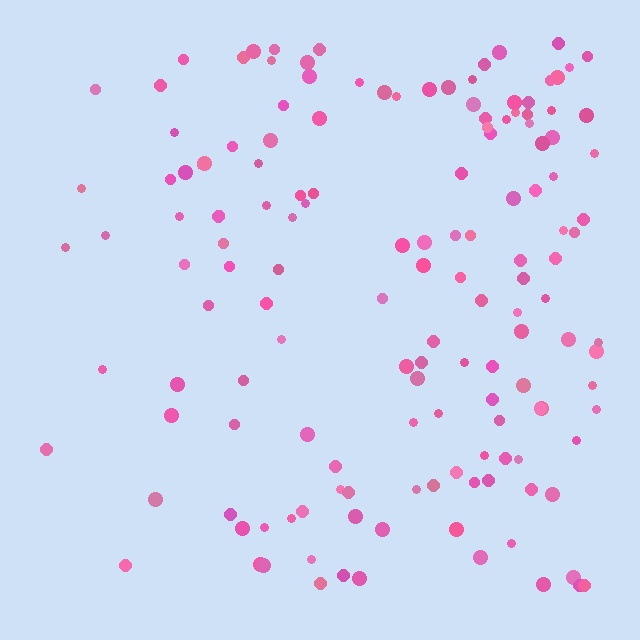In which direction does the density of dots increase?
From left to right, with the right side densest.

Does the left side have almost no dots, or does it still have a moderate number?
Still a moderate number, just noticeably fewer than the right.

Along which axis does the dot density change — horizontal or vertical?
Horizontal.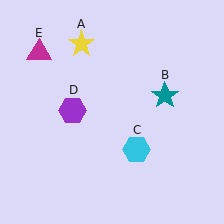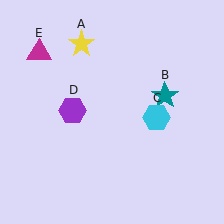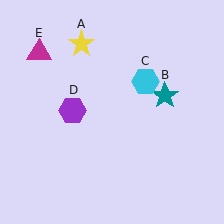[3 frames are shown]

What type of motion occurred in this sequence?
The cyan hexagon (object C) rotated counterclockwise around the center of the scene.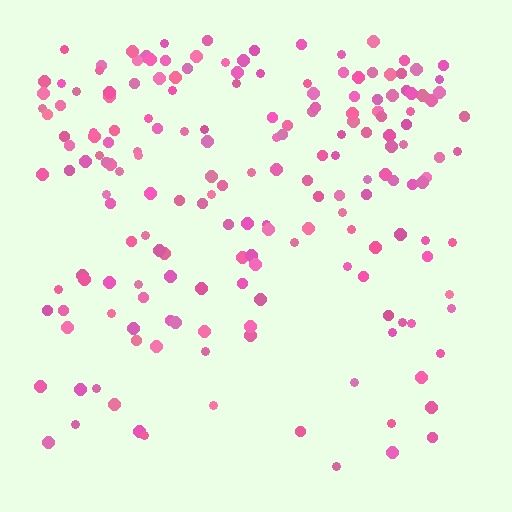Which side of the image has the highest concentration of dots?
The top.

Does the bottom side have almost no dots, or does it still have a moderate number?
Still a moderate number, just noticeably fewer than the top.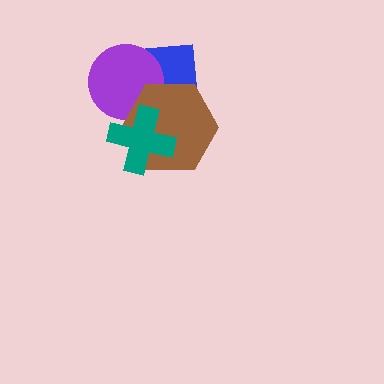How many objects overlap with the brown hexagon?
3 objects overlap with the brown hexagon.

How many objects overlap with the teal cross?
3 objects overlap with the teal cross.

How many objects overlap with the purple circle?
3 objects overlap with the purple circle.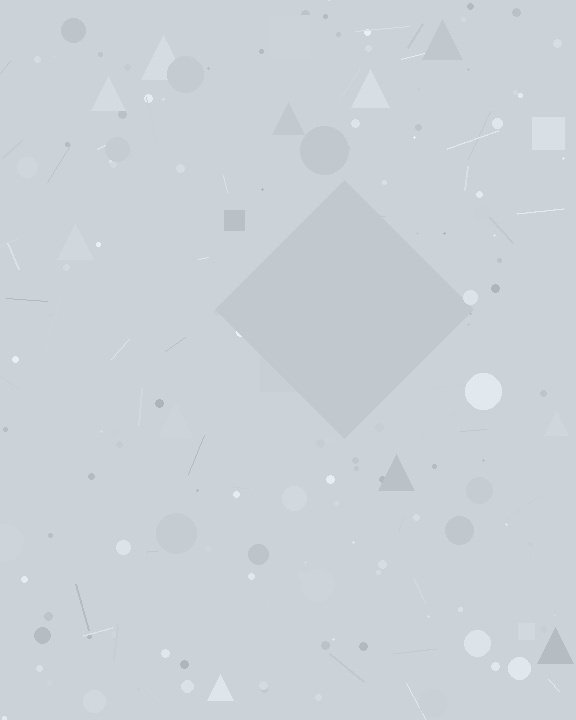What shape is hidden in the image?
A diamond is hidden in the image.